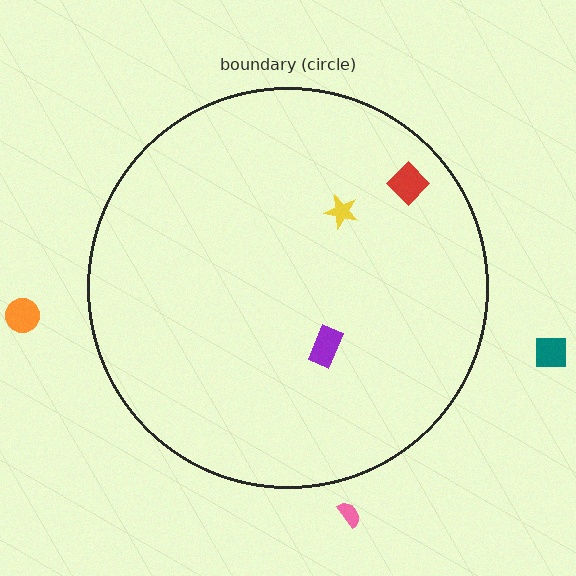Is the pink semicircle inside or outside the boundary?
Outside.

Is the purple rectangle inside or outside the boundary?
Inside.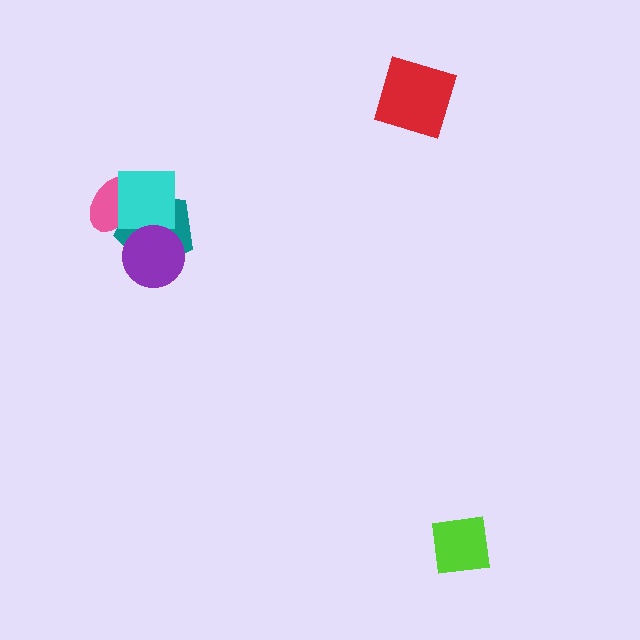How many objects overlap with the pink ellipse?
2 objects overlap with the pink ellipse.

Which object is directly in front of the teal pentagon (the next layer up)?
The cyan square is directly in front of the teal pentagon.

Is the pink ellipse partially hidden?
Yes, it is partially covered by another shape.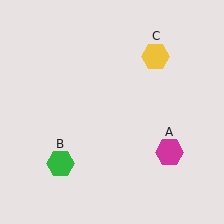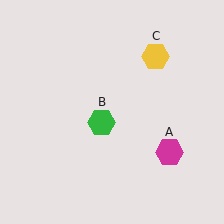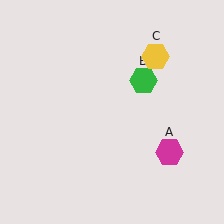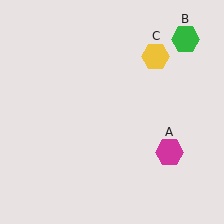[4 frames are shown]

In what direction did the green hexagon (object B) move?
The green hexagon (object B) moved up and to the right.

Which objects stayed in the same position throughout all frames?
Magenta hexagon (object A) and yellow hexagon (object C) remained stationary.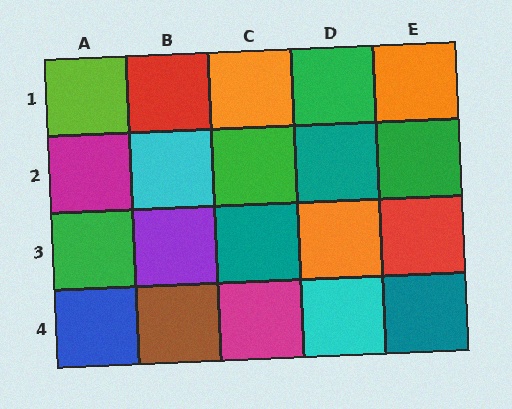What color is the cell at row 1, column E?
Orange.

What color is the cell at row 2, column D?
Teal.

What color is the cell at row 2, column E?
Green.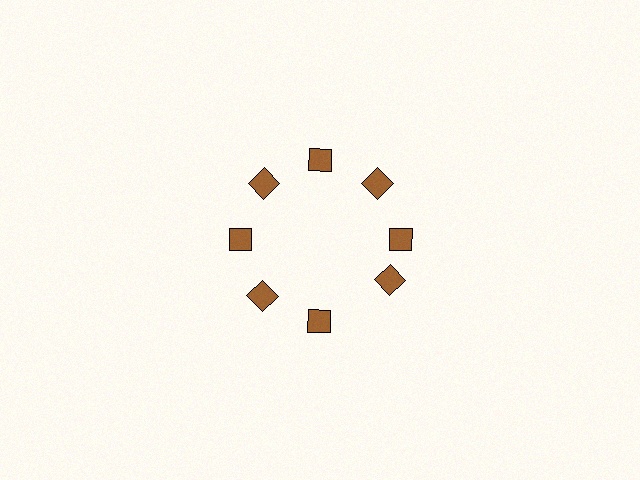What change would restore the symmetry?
The symmetry would be restored by rotating it back into even spacing with its neighbors so that all 8 diamonds sit at equal angles and equal distance from the center.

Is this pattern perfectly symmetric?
No. The 8 brown diamonds are arranged in a ring, but one element near the 4 o'clock position is rotated out of alignment along the ring, breaking the 8-fold rotational symmetry.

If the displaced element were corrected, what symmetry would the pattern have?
It would have 8-fold rotational symmetry — the pattern would map onto itself every 45 degrees.